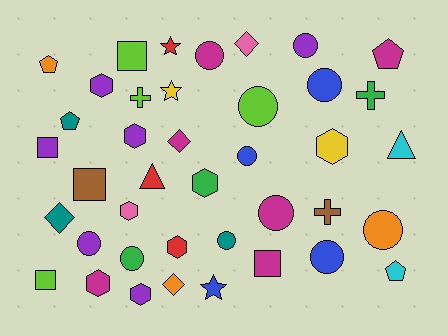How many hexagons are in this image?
There are 8 hexagons.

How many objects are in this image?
There are 40 objects.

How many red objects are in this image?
There are 3 red objects.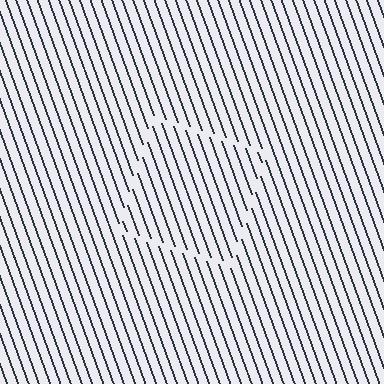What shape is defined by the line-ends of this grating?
An illusory square. The interior of the shape contains the same grating, shifted by half a period — the contour is defined by the phase discontinuity where line-ends from the inner and outer gratings abut.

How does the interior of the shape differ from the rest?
The interior of the shape contains the same grating, shifted by half a period — the contour is defined by the phase discontinuity where line-ends from the inner and outer gratings abut.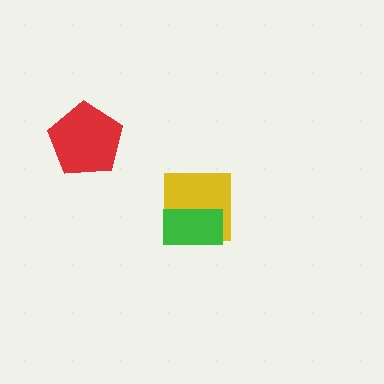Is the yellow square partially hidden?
Yes, it is partially covered by another shape.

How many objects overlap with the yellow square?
1 object overlaps with the yellow square.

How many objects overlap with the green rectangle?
1 object overlaps with the green rectangle.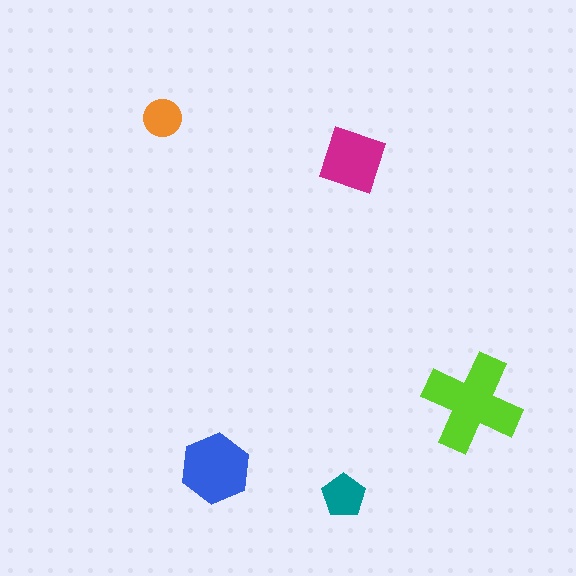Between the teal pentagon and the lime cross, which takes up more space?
The lime cross.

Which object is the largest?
The lime cross.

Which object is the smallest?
The orange circle.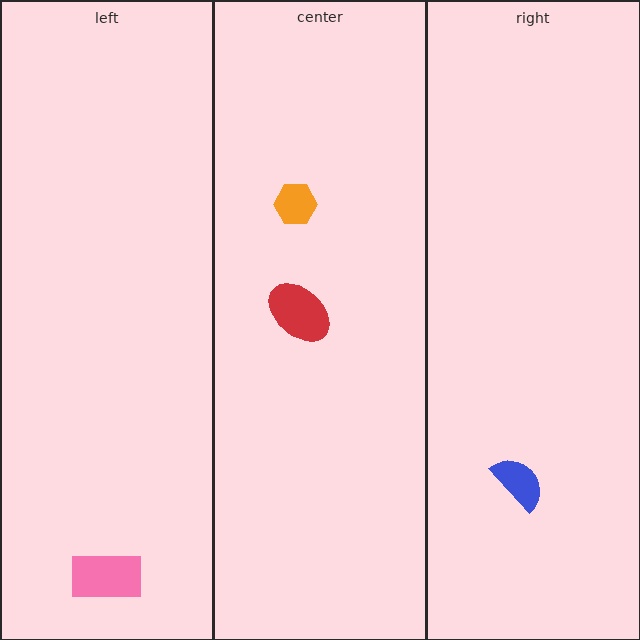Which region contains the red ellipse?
The center region.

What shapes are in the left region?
The pink rectangle.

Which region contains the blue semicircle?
The right region.